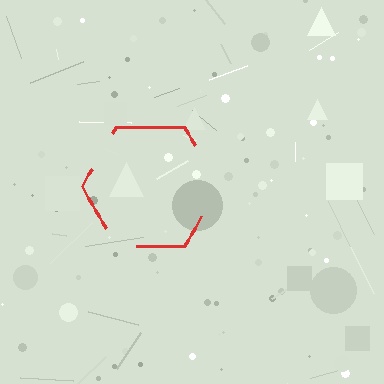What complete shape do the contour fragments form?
The contour fragments form a hexagon.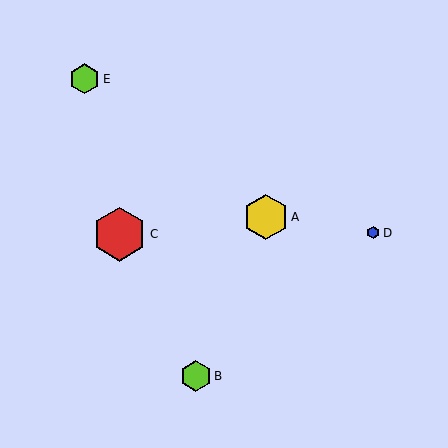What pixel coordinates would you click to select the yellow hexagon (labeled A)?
Click at (266, 217) to select the yellow hexagon A.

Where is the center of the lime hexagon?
The center of the lime hexagon is at (85, 79).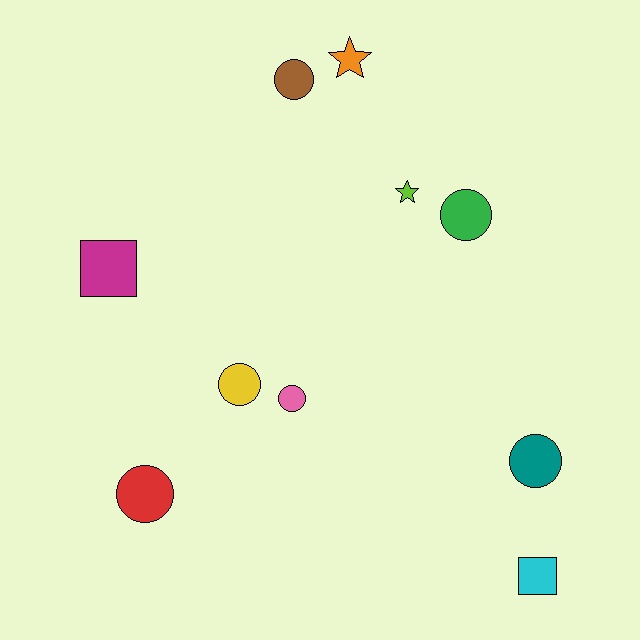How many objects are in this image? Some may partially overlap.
There are 10 objects.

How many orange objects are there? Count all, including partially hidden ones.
There is 1 orange object.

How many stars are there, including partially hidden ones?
There are 2 stars.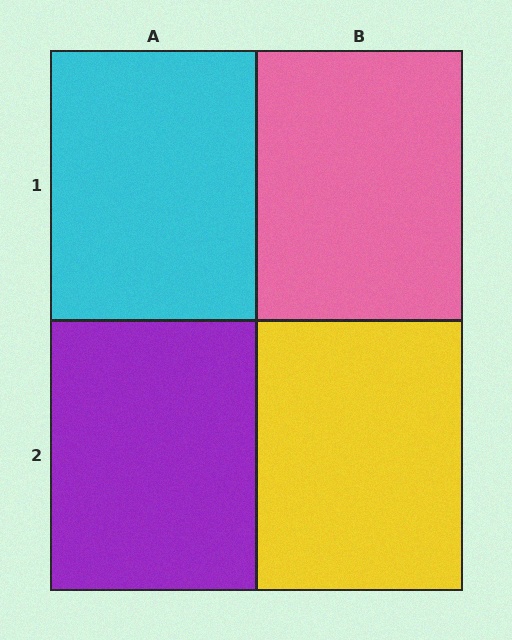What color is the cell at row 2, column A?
Purple.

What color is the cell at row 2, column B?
Yellow.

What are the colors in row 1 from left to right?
Cyan, pink.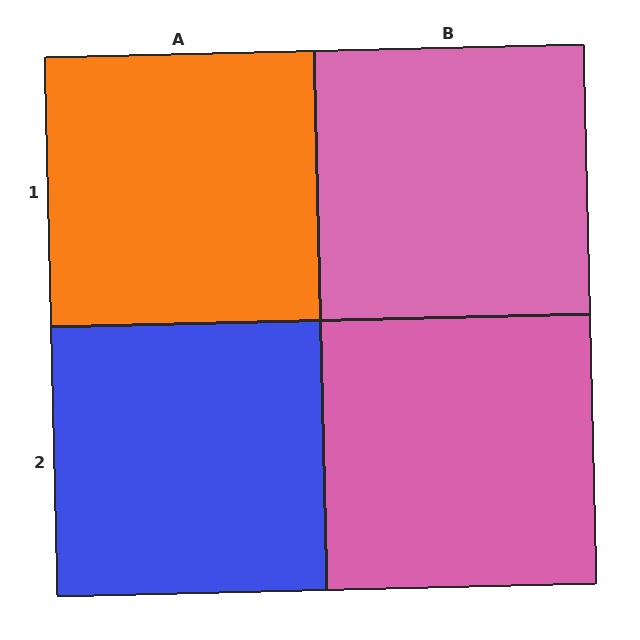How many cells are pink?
2 cells are pink.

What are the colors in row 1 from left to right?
Orange, pink.